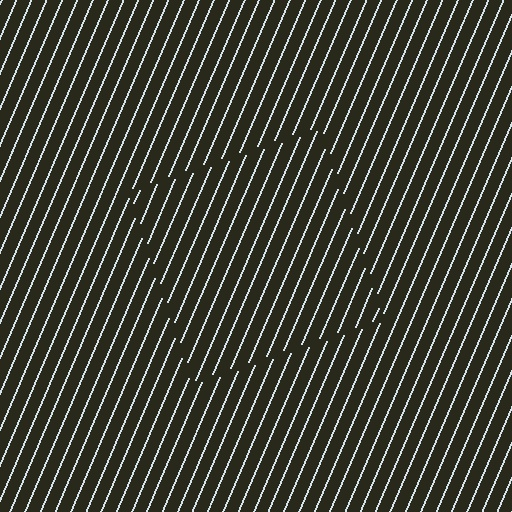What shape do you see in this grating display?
An illusory square. The interior of the shape contains the same grating, shifted by half a period — the contour is defined by the phase discontinuity where line-ends from the inner and outer gratings abut.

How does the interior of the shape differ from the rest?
The interior of the shape contains the same grating, shifted by half a period — the contour is defined by the phase discontinuity where line-ends from the inner and outer gratings abut.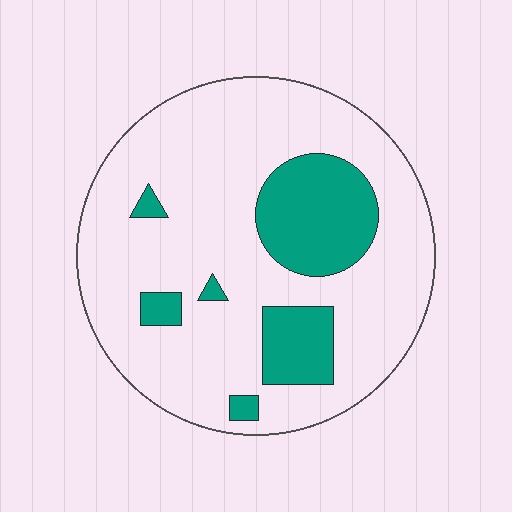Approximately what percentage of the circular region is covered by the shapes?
Approximately 20%.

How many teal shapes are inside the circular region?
6.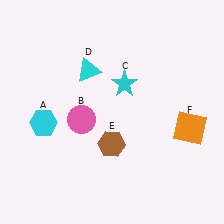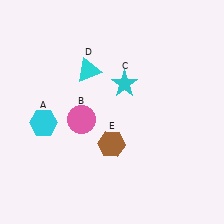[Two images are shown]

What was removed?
The orange square (F) was removed in Image 2.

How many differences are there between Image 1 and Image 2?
There is 1 difference between the two images.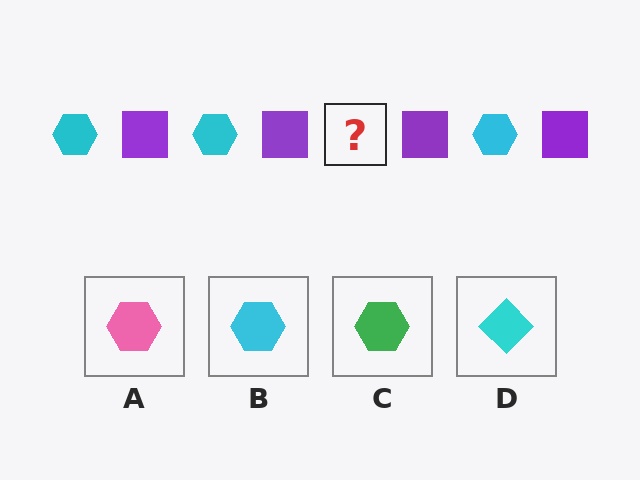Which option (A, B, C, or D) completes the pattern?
B.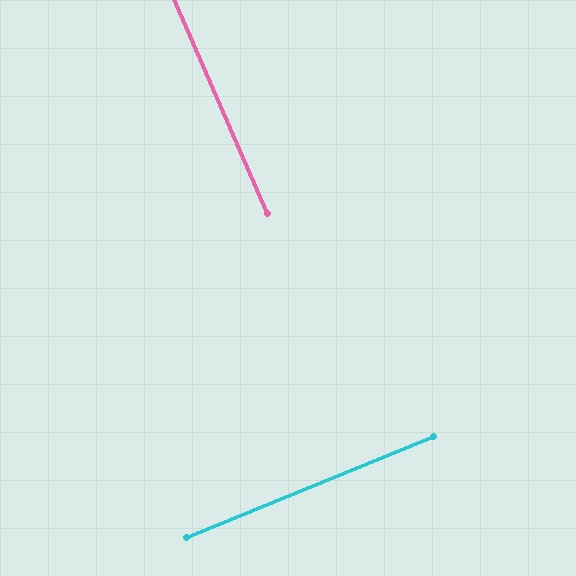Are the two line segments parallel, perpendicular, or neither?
Perpendicular — they meet at approximately 89°.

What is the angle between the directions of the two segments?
Approximately 89 degrees.